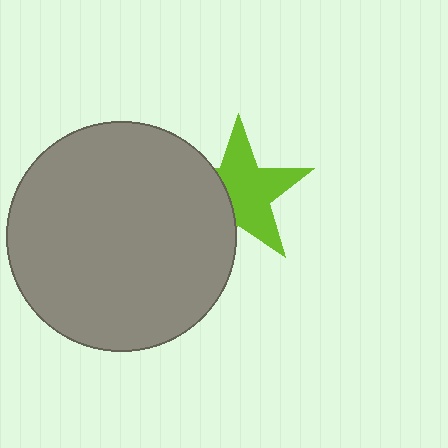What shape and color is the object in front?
The object in front is a gray circle.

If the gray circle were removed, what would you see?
You would see the complete lime star.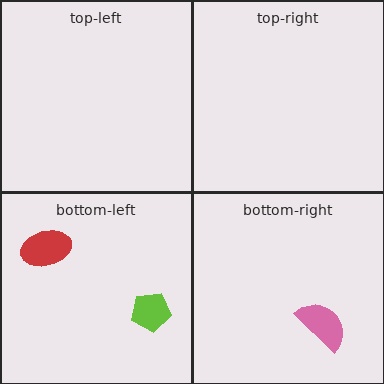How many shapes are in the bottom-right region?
1.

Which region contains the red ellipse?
The bottom-left region.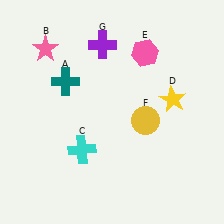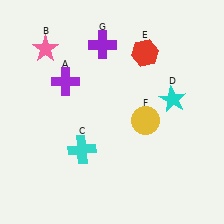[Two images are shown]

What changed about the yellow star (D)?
In Image 1, D is yellow. In Image 2, it changed to cyan.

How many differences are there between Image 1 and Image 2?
There are 3 differences between the two images.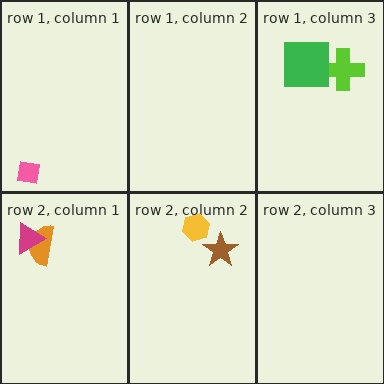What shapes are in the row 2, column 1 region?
The orange semicircle, the magenta triangle.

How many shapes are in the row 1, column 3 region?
2.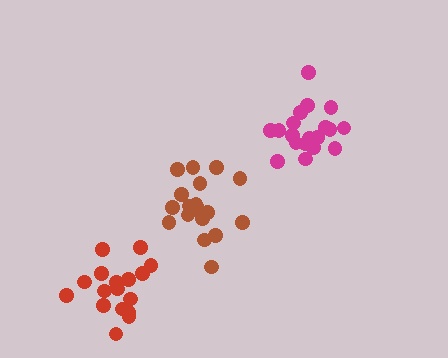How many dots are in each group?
Group 1: 17 dots, Group 2: 19 dots, Group 3: 19 dots (55 total).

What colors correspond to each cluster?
The clusters are colored: red, brown, magenta.